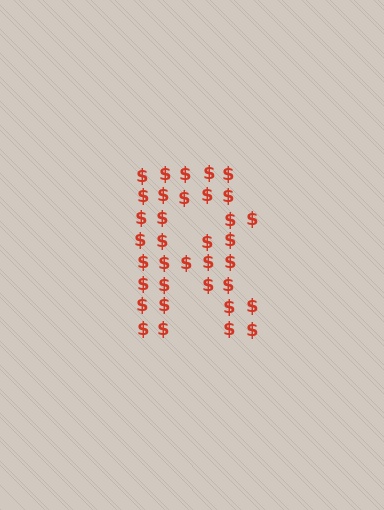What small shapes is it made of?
It is made of small dollar signs.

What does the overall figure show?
The overall figure shows the letter R.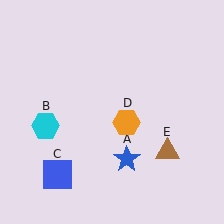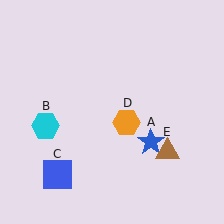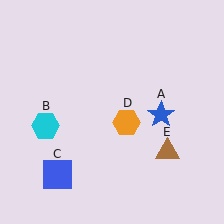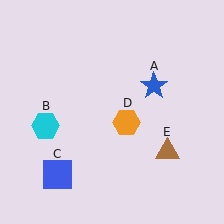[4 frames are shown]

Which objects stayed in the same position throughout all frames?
Cyan hexagon (object B) and blue square (object C) and orange hexagon (object D) and brown triangle (object E) remained stationary.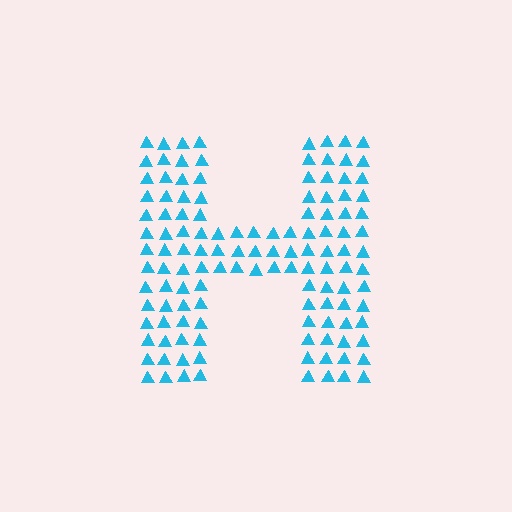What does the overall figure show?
The overall figure shows the letter H.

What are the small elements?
The small elements are triangles.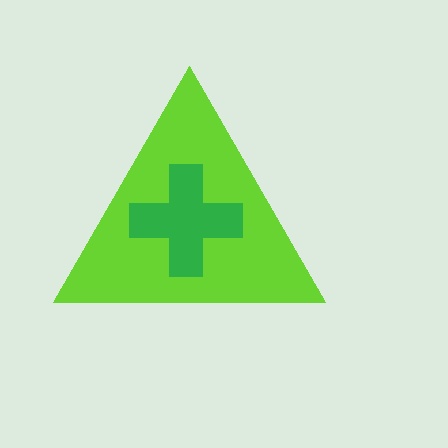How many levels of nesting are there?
2.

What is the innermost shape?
The green cross.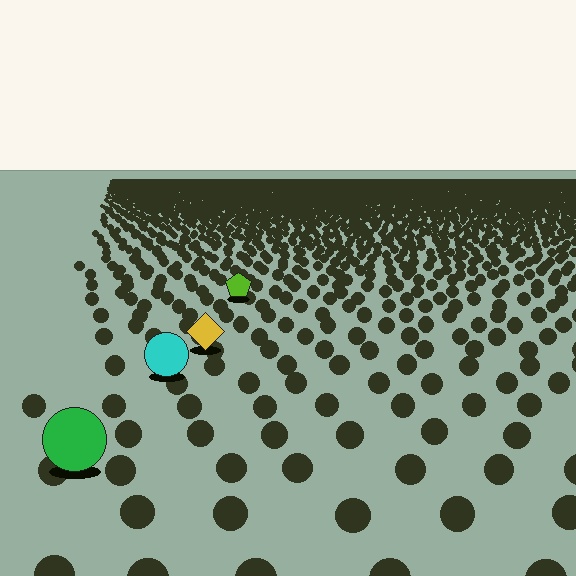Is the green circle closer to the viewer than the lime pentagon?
Yes. The green circle is closer — you can tell from the texture gradient: the ground texture is coarser near it.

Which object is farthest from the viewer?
The lime pentagon is farthest from the viewer. It appears smaller and the ground texture around it is denser.